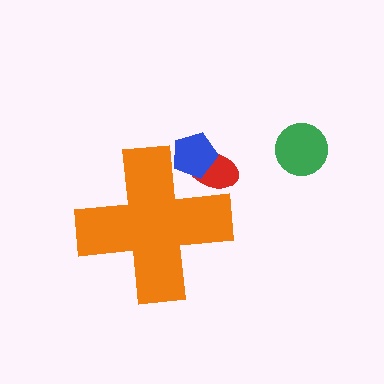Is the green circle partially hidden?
No, the green circle is fully visible.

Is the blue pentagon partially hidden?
Yes, the blue pentagon is partially hidden behind the orange cross.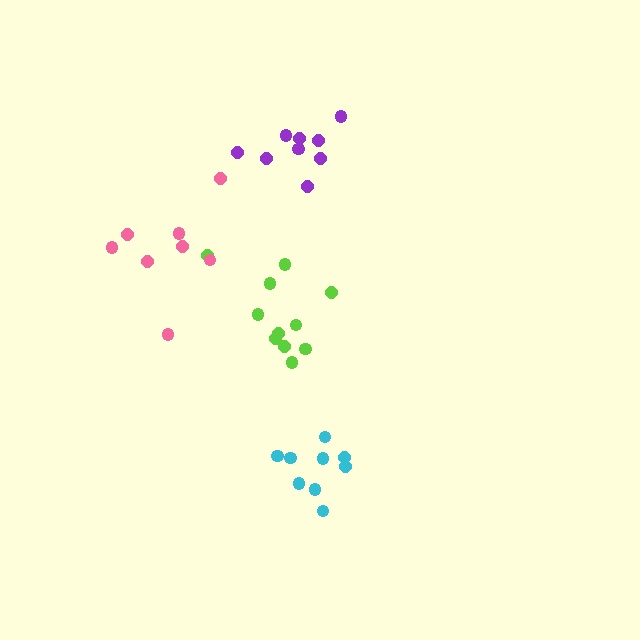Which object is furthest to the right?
The cyan cluster is rightmost.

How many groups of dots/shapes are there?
There are 4 groups.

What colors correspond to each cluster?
The clusters are colored: lime, pink, cyan, purple.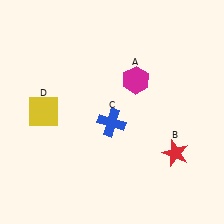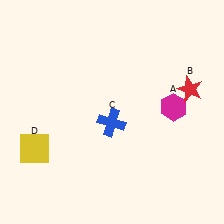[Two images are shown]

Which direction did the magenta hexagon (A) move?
The magenta hexagon (A) moved right.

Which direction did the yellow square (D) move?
The yellow square (D) moved down.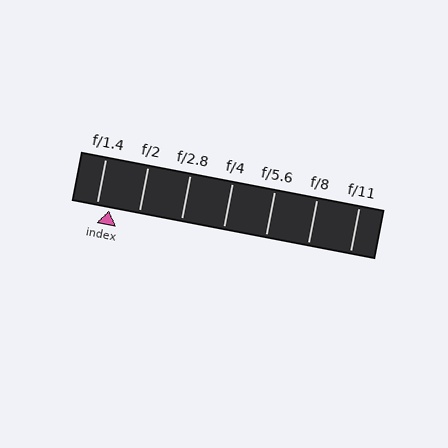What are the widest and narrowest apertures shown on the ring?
The widest aperture shown is f/1.4 and the narrowest is f/11.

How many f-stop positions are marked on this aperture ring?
There are 7 f-stop positions marked.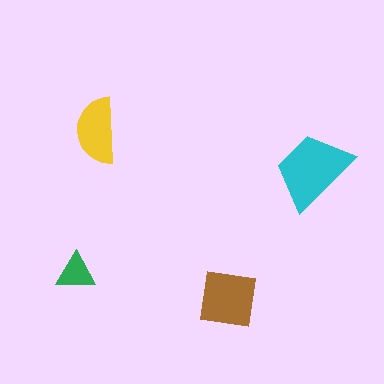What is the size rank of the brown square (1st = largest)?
2nd.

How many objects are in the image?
There are 4 objects in the image.